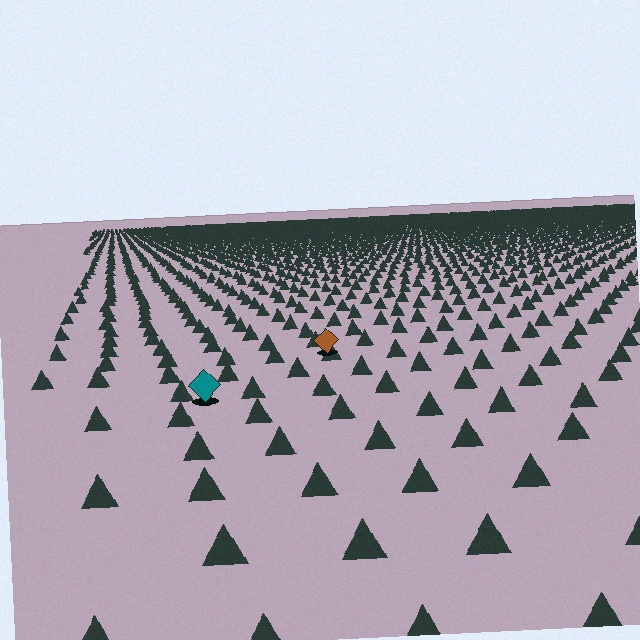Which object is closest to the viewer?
The teal diamond is closest. The texture marks near it are larger and more spread out.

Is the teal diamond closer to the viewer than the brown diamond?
Yes. The teal diamond is closer — you can tell from the texture gradient: the ground texture is coarser near it.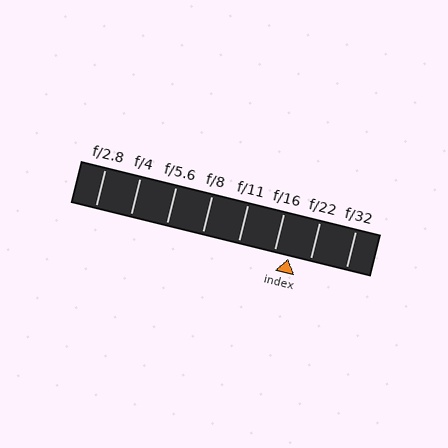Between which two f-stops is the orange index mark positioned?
The index mark is between f/16 and f/22.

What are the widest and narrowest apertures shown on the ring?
The widest aperture shown is f/2.8 and the narrowest is f/32.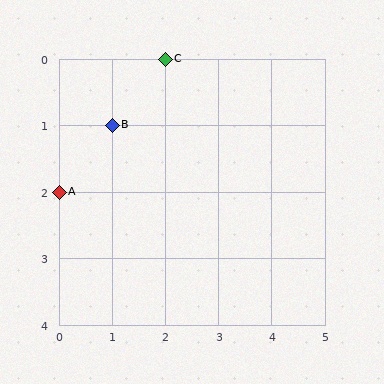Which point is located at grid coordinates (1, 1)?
Point B is at (1, 1).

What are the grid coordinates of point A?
Point A is at grid coordinates (0, 2).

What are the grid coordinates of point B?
Point B is at grid coordinates (1, 1).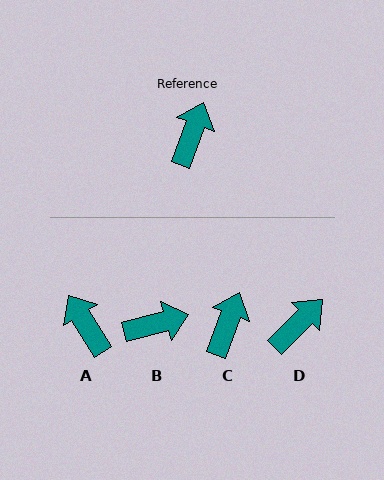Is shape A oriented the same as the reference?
No, it is off by about 51 degrees.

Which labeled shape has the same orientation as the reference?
C.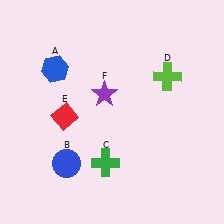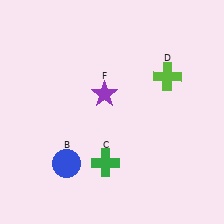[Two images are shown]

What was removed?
The blue hexagon (A), the red diamond (E) were removed in Image 2.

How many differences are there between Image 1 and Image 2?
There are 2 differences between the two images.